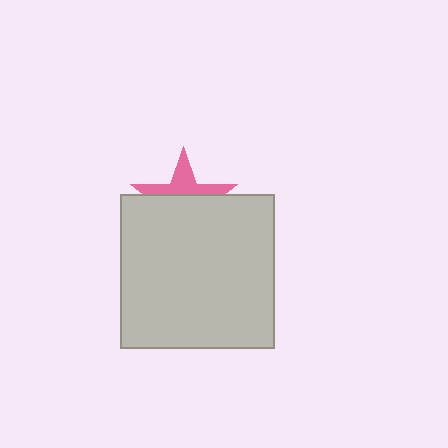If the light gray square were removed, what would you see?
You would see the complete pink star.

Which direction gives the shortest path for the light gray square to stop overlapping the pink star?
Moving down gives the shortest separation.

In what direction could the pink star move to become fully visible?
The pink star could move up. That would shift it out from behind the light gray square entirely.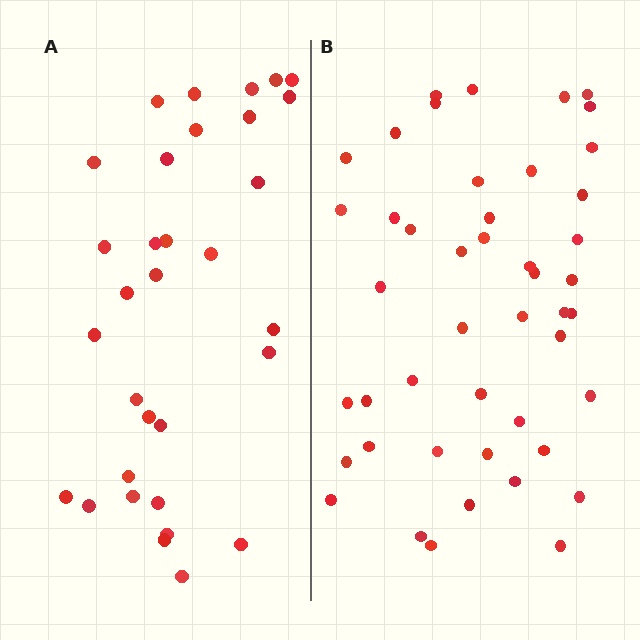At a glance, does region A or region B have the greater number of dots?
Region B (the right region) has more dots.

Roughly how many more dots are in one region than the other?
Region B has approximately 15 more dots than region A.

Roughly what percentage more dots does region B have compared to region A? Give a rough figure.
About 45% more.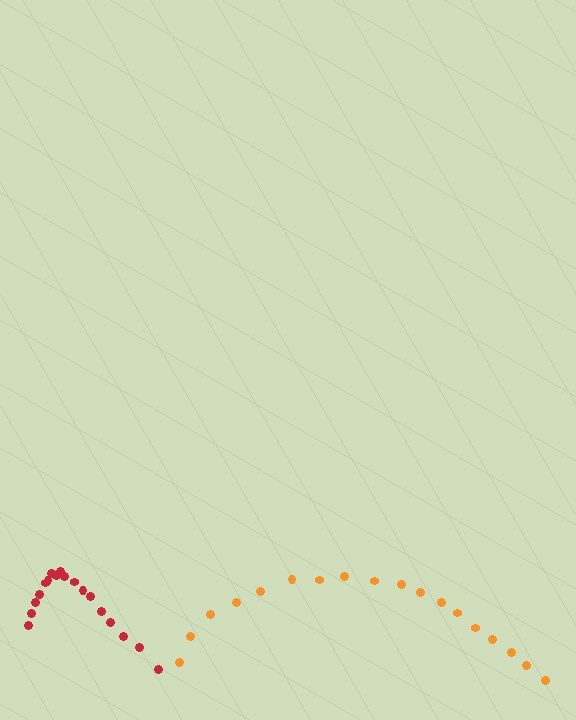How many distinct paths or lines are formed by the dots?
There are 2 distinct paths.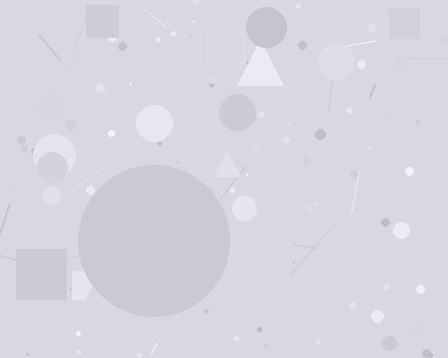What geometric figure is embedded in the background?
A circle is embedded in the background.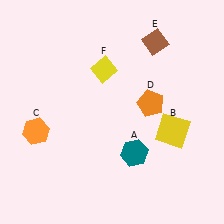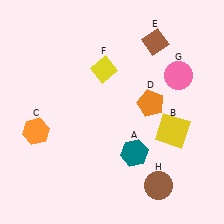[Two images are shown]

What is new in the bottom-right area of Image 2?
A brown circle (H) was added in the bottom-right area of Image 2.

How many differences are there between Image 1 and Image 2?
There are 2 differences between the two images.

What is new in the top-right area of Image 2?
A pink circle (G) was added in the top-right area of Image 2.